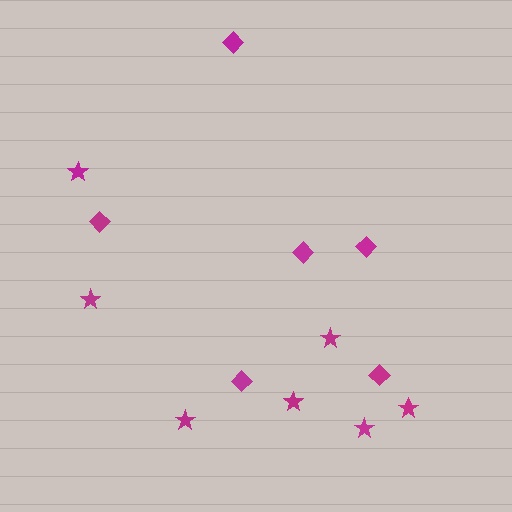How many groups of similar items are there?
There are 2 groups: one group of diamonds (6) and one group of stars (7).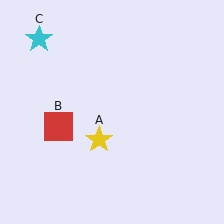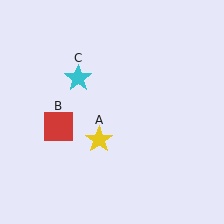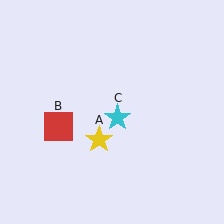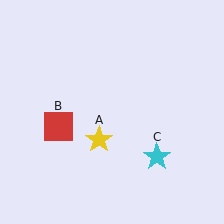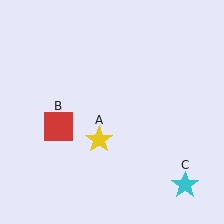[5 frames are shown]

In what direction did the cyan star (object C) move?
The cyan star (object C) moved down and to the right.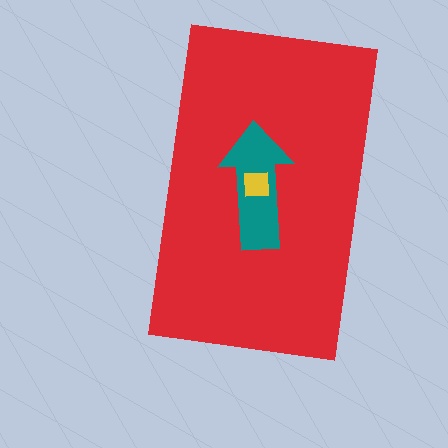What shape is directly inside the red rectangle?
The teal arrow.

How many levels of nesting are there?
3.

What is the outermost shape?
The red rectangle.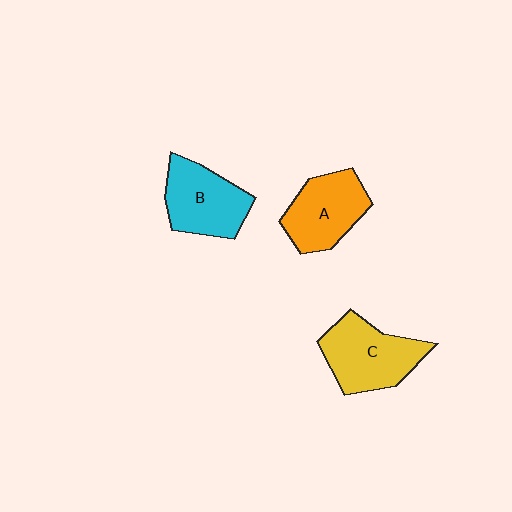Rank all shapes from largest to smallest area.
From largest to smallest: C (yellow), B (cyan), A (orange).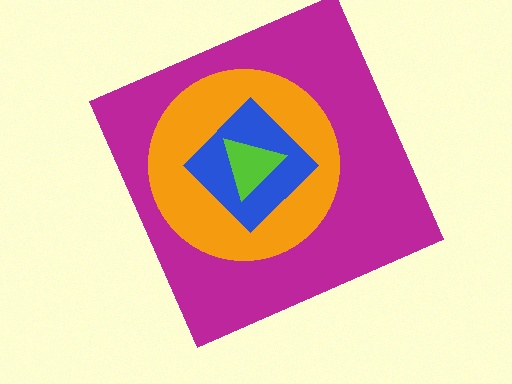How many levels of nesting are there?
4.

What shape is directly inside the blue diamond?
The lime triangle.